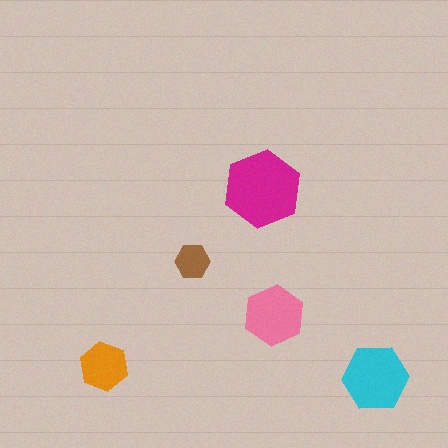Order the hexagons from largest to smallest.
the magenta one, the cyan one, the pink one, the orange one, the brown one.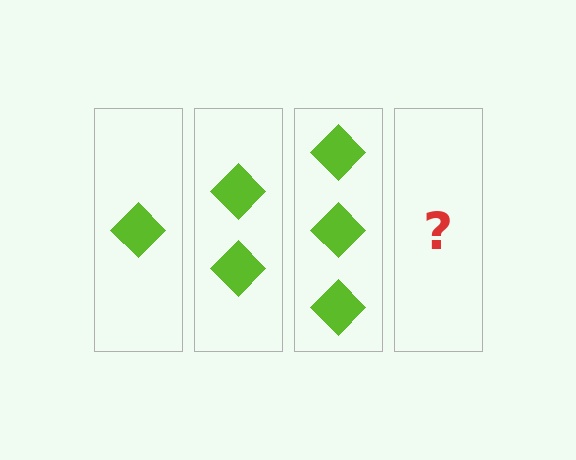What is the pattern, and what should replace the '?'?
The pattern is that each step adds one more diamond. The '?' should be 4 diamonds.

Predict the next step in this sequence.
The next step is 4 diamonds.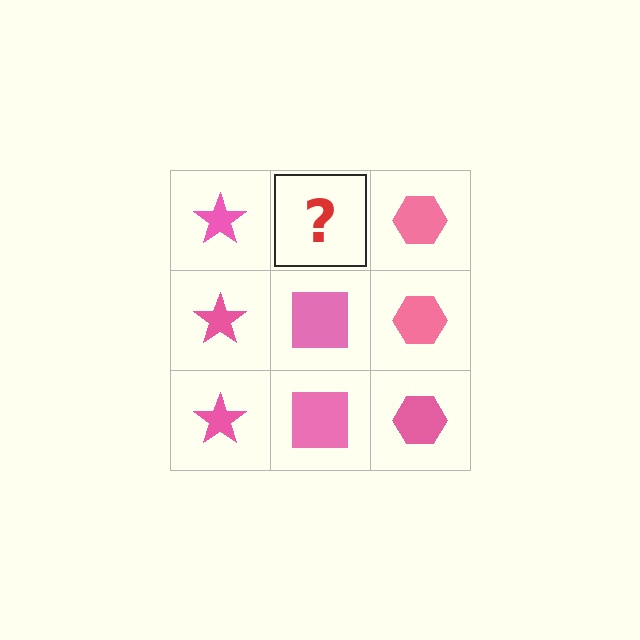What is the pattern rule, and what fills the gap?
The rule is that each column has a consistent shape. The gap should be filled with a pink square.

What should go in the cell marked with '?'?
The missing cell should contain a pink square.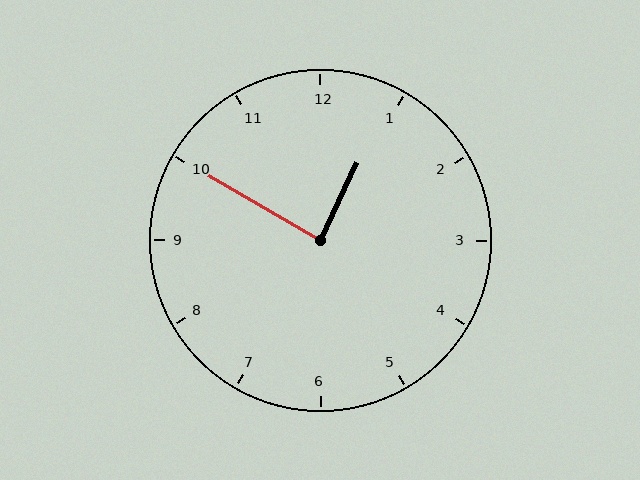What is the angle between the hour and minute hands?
Approximately 85 degrees.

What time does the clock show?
12:50.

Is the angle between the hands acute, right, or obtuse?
It is right.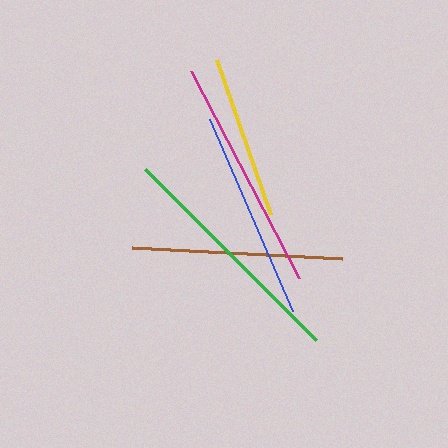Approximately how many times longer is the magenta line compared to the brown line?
The magenta line is approximately 1.1 times the length of the brown line.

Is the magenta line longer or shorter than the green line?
The green line is longer than the magenta line.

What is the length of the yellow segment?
The yellow segment is approximately 164 pixels long.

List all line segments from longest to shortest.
From longest to shortest: green, magenta, brown, blue, yellow.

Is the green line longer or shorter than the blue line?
The green line is longer than the blue line.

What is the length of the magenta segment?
The magenta segment is approximately 233 pixels long.